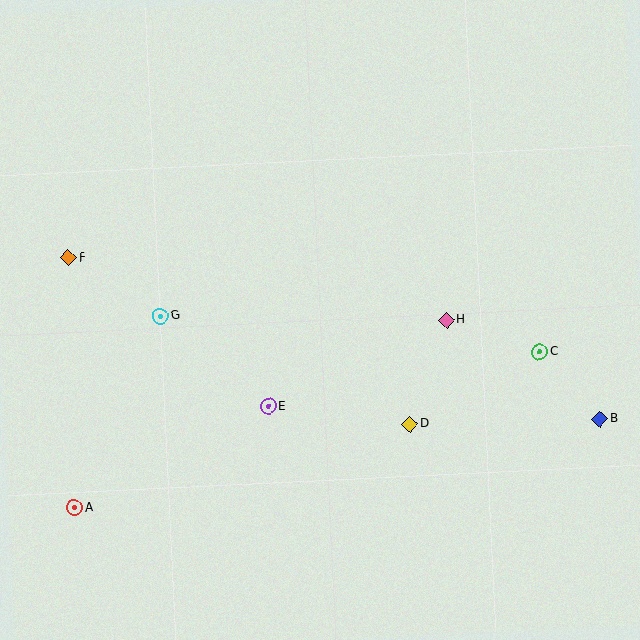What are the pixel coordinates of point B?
Point B is at (600, 419).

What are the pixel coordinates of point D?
Point D is at (410, 424).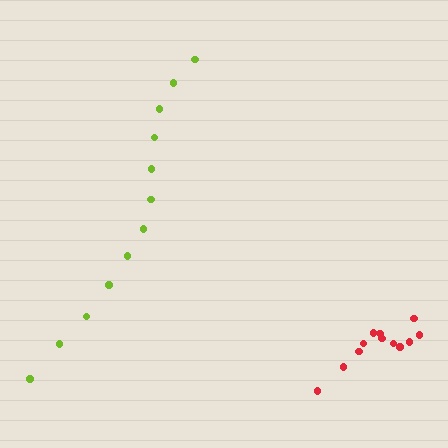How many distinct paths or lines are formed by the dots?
There are 2 distinct paths.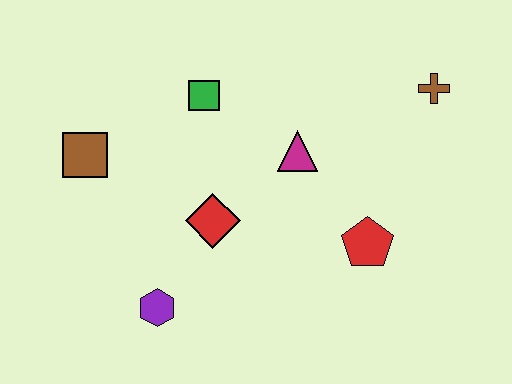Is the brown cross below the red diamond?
No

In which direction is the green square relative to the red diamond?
The green square is above the red diamond.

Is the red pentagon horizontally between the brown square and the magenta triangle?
No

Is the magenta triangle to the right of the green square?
Yes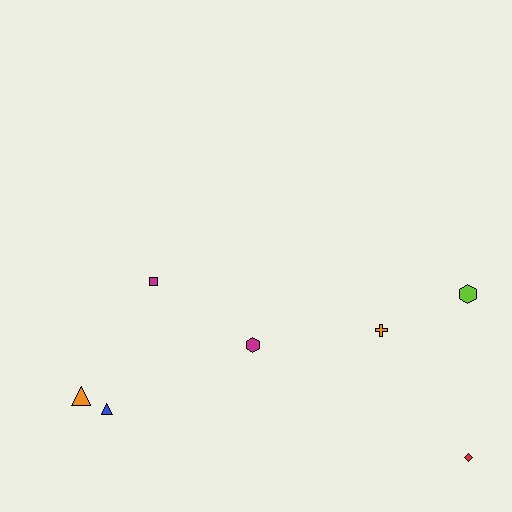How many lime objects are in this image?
There is 1 lime object.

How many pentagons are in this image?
There are no pentagons.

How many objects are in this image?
There are 7 objects.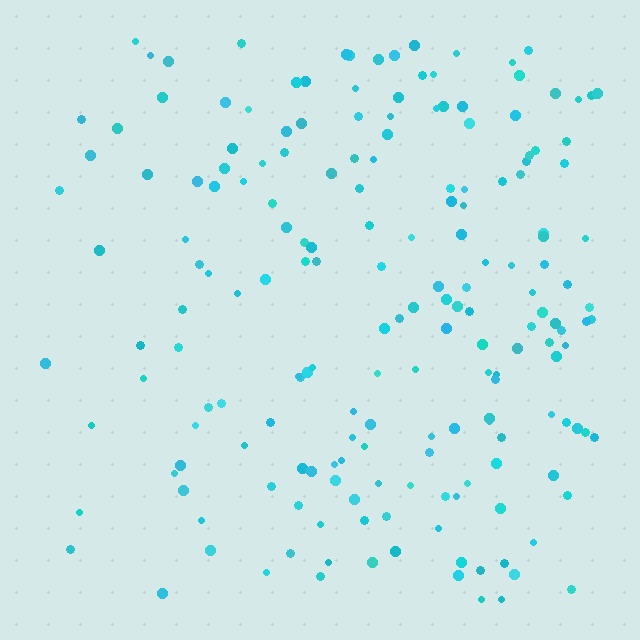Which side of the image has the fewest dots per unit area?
The left.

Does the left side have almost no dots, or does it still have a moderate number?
Still a moderate number, just noticeably fewer than the right.